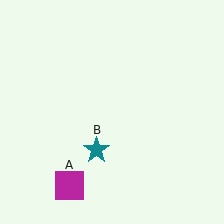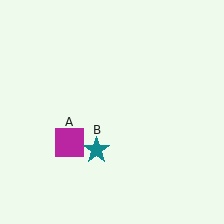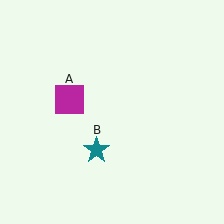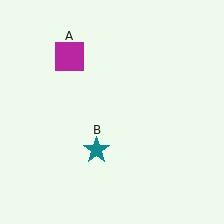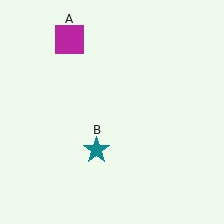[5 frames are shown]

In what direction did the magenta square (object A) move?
The magenta square (object A) moved up.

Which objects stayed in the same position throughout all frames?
Teal star (object B) remained stationary.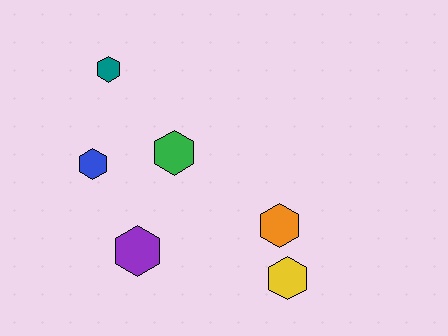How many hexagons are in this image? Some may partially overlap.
There are 6 hexagons.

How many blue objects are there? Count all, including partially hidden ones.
There is 1 blue object.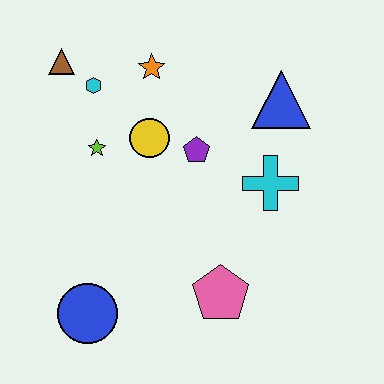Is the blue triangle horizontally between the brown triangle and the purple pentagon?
No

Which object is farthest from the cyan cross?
The brown triangle is farthest from the cyan cross.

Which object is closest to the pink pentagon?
The cyan cross is closest to the pink pentagon.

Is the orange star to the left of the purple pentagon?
Yes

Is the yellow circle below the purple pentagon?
No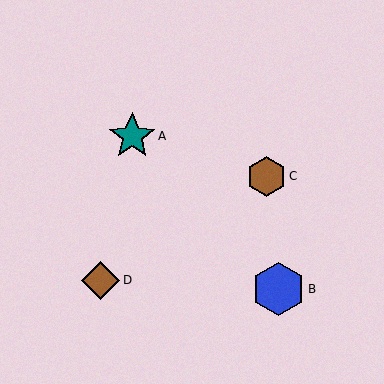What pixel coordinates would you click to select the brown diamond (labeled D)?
Click at (101, 280) to select the brown diamond D.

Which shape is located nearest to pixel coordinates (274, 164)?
The brown hexagon (labeled C) at (267, 176) is nearest to that location.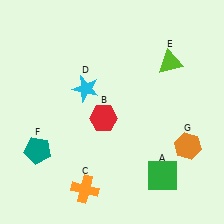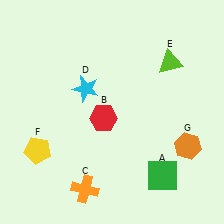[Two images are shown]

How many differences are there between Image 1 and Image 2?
There is 1 difference between the two images.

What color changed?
The pentagon (F) changed from teal in Image 1 to yellow in Image 2.